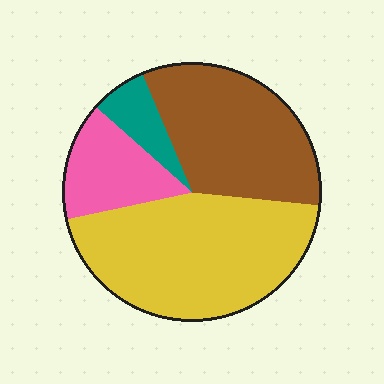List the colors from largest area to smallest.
From largest to smallest: yellow, brown, pink, teal.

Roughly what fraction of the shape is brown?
Brown takes up between a quarter and a half of the shape.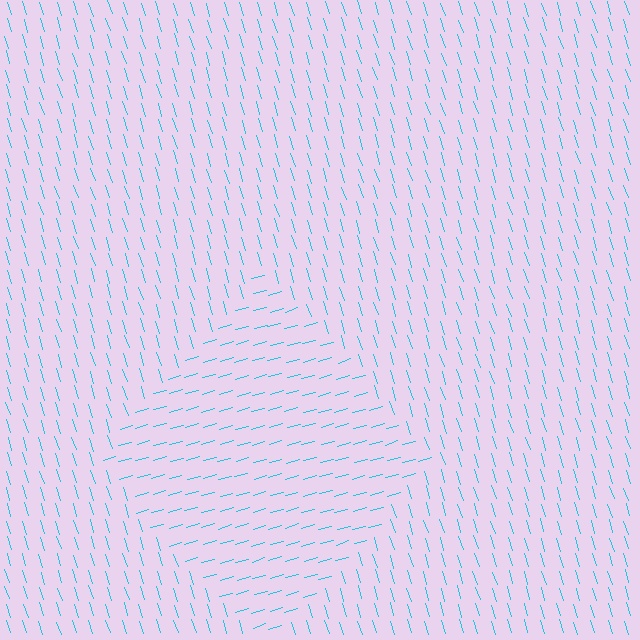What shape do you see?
I see a diamond.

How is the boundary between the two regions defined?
The boundary is defined purely by a change in line orientation (approximately 88 degrees difference). All lines are the same color and thickness.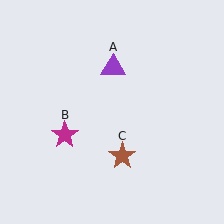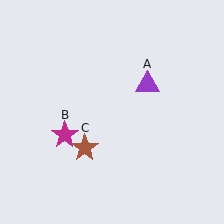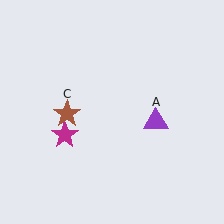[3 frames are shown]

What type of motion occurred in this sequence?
The purple triangle (object A), brown star (object C) rotated clockwise around the center of the scene.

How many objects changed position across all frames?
2 objects changed position: purple triangle (object A), brown star (object C).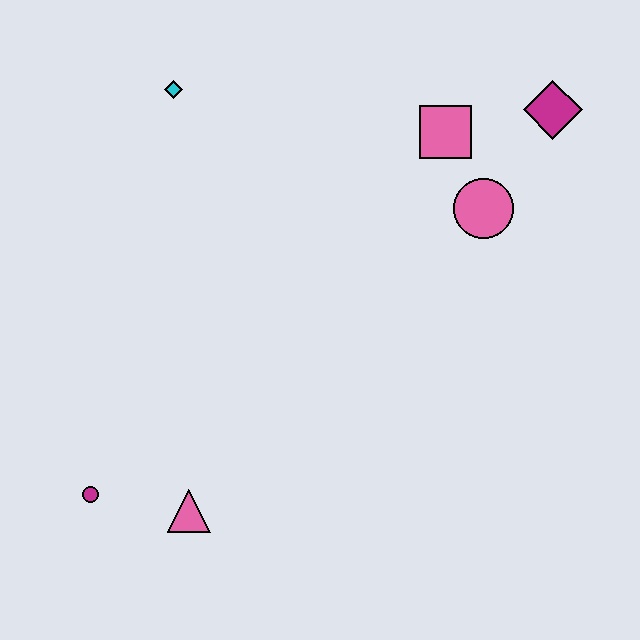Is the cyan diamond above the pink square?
Yes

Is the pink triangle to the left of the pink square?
Yes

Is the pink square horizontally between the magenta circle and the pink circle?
Yes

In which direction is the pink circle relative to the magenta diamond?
The pink circle is below the magenta diamond.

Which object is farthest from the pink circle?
The magenta circle is farthest from the pink circle.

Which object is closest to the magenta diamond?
The pink square is closest to the magenta diamond.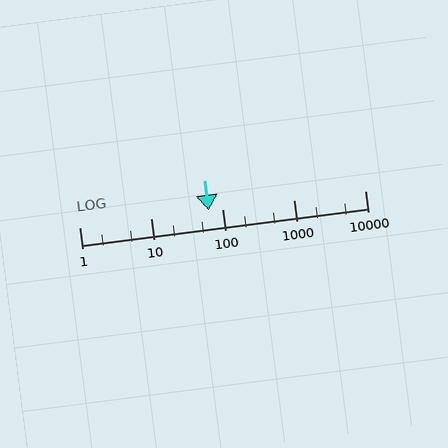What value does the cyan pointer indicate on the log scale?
The pointer indicates approximately 65.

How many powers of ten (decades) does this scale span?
The scale spans 4 decades, from 1 to 10000.